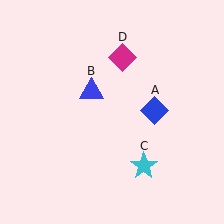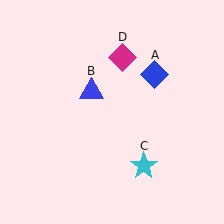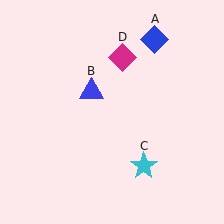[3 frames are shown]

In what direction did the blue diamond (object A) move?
The blue diamond (object A) moved up.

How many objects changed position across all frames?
1 object changed position: blue diamond (object A).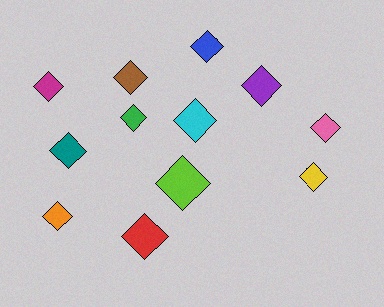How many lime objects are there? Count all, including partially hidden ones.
There is 1 lime object.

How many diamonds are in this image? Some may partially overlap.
There are 12 diamonds.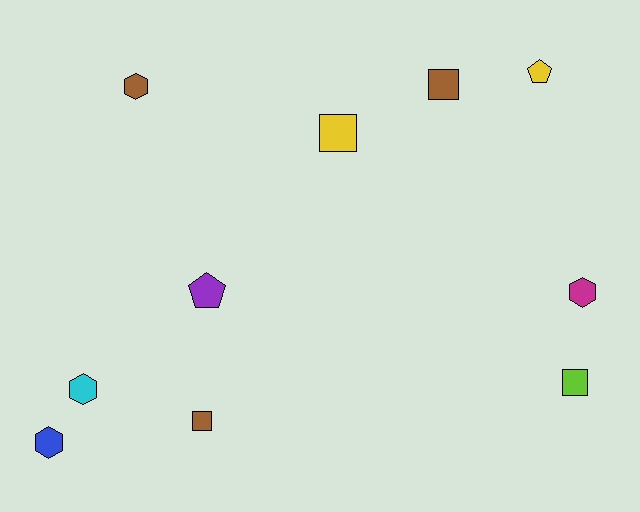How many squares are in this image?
There are 4 squares.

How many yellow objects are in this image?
There are 2 yellow objects.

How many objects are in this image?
There are 10 objects.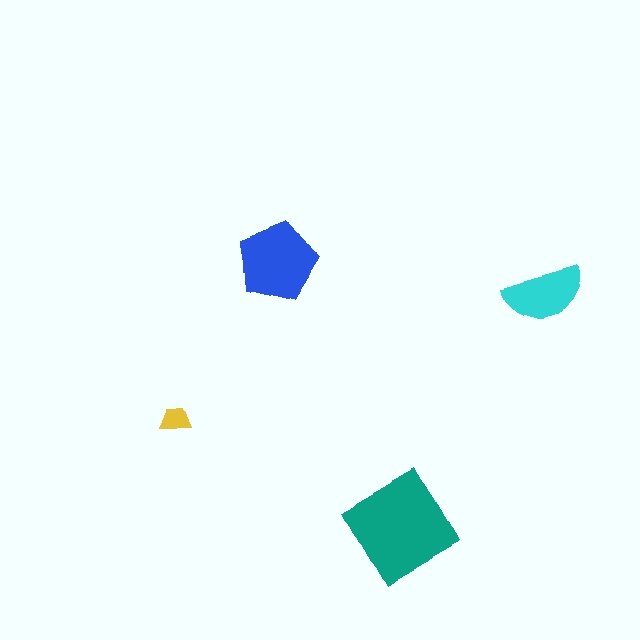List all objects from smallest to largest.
The yellow trapezoid, the cyan semicircle, the blue pentagon, the teal diamond.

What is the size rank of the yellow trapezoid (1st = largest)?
4th.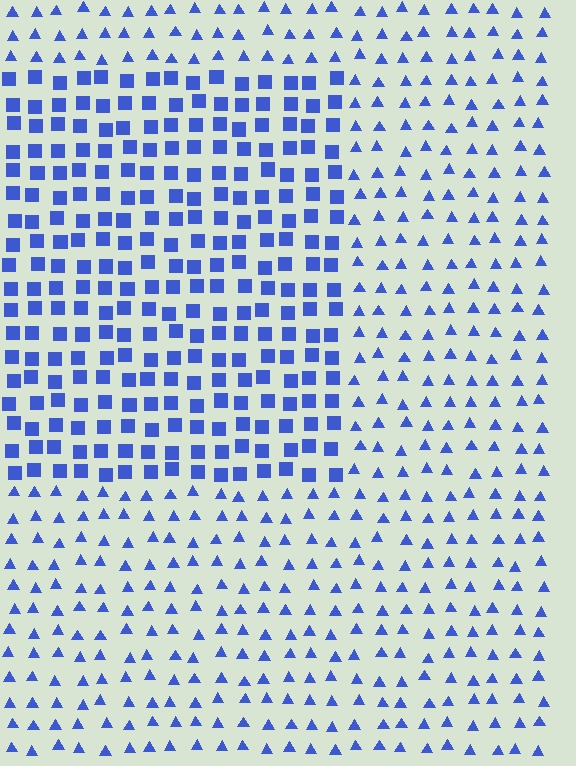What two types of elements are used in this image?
The image uses squares inside the rectangle region and triangles outside it.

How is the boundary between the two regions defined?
The boundary is defined by a change in element shape: squares inside vs. triangles outside. All elements share the same color and spacing.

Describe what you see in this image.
The image is filled with small blue elements arranged in a uniform grid. A rectangle-shaped region contains squares, while the surrounding area contains triangles. The boundary is defined purely by the change in element shape.